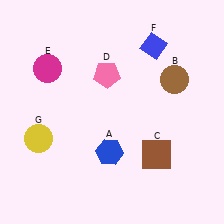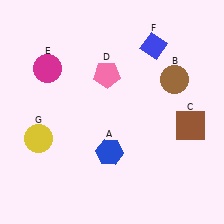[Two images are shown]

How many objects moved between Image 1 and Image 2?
1 object moved between the two images.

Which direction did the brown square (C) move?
The brown square (C) moved right.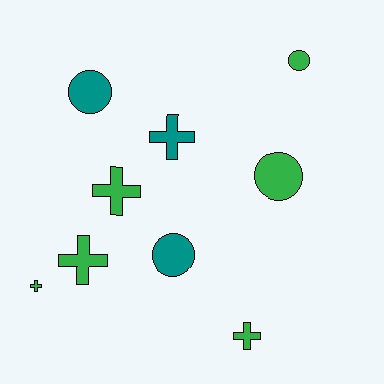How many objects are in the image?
There are 9 objects.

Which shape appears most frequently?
Cross, with 5 objects.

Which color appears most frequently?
Green, with 6 objects.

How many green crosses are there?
There are 4 green crosses.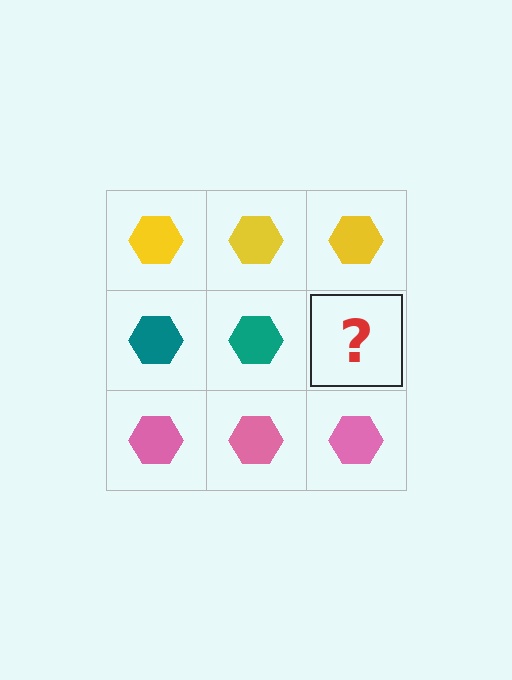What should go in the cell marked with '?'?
The missing cell should contain a teal hexagon.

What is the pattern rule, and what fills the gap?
The rule is that each row has a consistent color. The gap should be filled with a teal hexagon.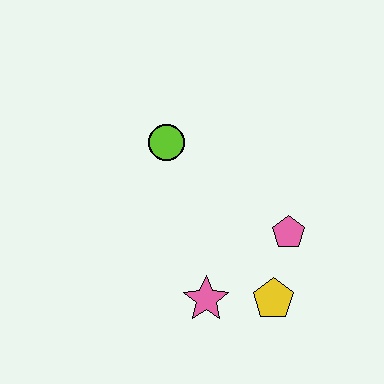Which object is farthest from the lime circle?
The yellow pentagon is farthest from the lime circle.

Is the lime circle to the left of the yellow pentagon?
Yes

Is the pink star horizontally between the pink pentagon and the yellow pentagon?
No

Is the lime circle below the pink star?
No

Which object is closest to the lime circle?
The pink pentagon is closest to the lime circle.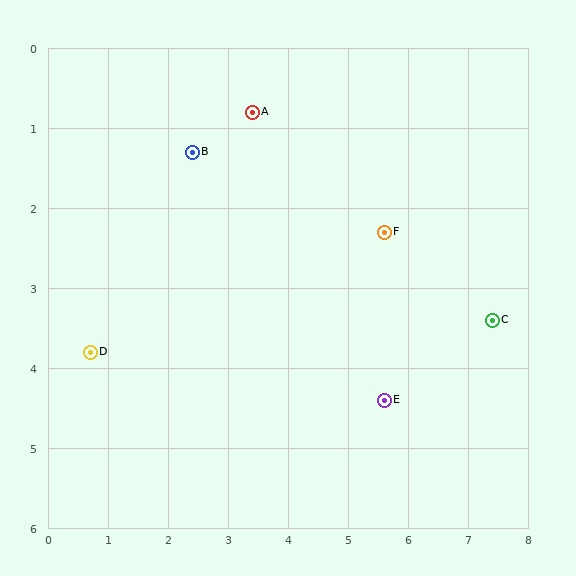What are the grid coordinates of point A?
Point A is at approximately (3.4, 0.8).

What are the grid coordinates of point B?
Point B is at approximately (2.4, 1.3).